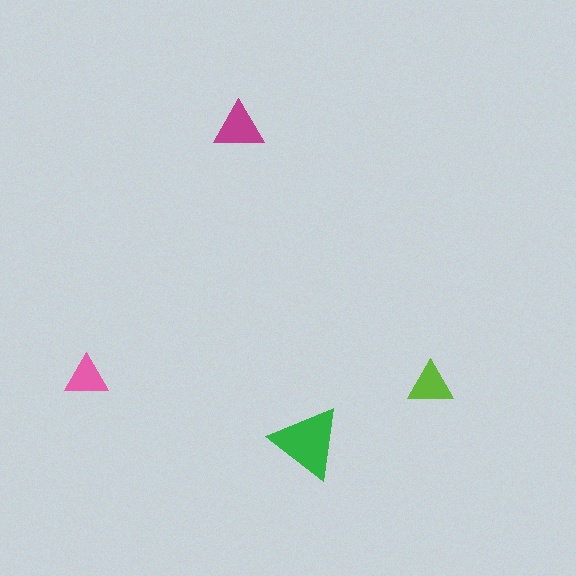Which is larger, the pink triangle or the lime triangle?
The lime one.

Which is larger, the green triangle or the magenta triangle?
The green one.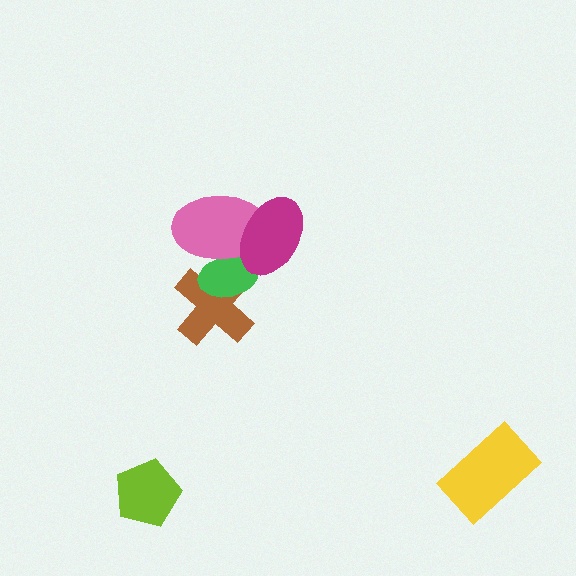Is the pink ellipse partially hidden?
Yes, it is partially covered by another shape.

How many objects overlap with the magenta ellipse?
2 objects overlap with the magenta ellipse.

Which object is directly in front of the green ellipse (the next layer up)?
The pink ellipse is directly in front of the green ellipse.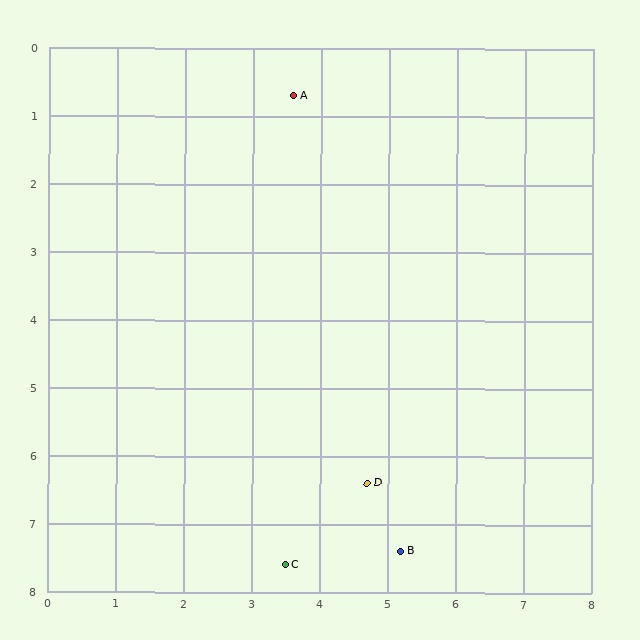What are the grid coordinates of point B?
Point B is at approximately (5.2, 7.4).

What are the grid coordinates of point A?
Point A is at approximately (3.6, 0.7).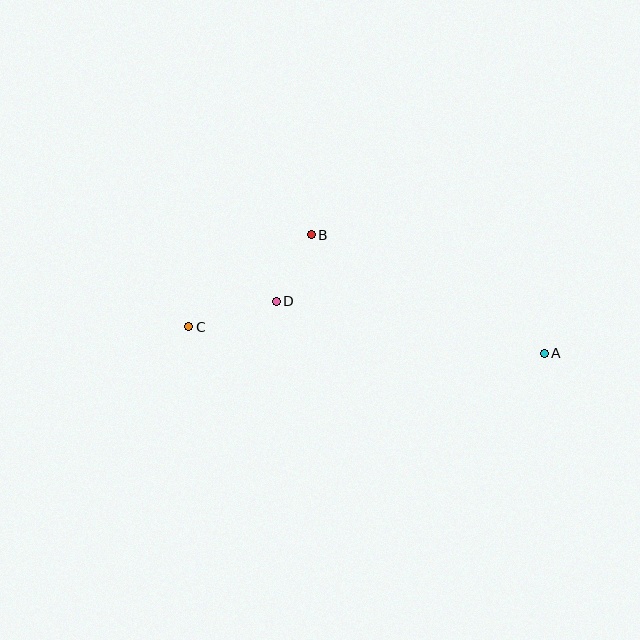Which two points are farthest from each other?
Points A and C are farthest from each other.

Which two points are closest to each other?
Points B and D are closest to each other.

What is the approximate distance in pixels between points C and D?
The distance between C and D is approximately 91 pixels.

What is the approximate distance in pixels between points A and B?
The distance between A and B is approximately 261 pixels.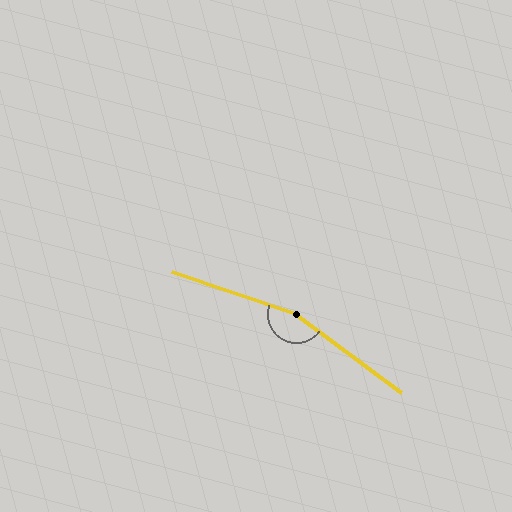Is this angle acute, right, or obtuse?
It is obtuse.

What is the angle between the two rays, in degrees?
Approximately 162 degrees.